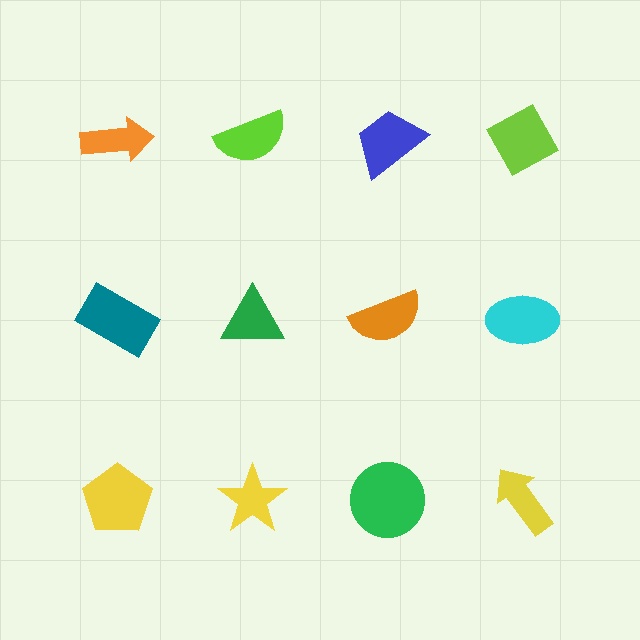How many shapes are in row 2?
4 shapes.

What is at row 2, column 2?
A green triangle.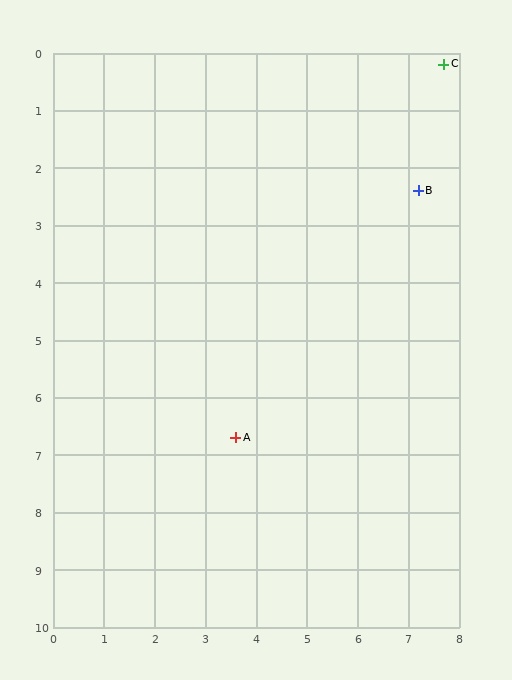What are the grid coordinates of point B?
Point B is at approximately (7.2, 2.4).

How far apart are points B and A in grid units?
Points B and A are about 5.6 grid units apart.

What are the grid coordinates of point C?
Point C is at approximately (7.7, 0.2).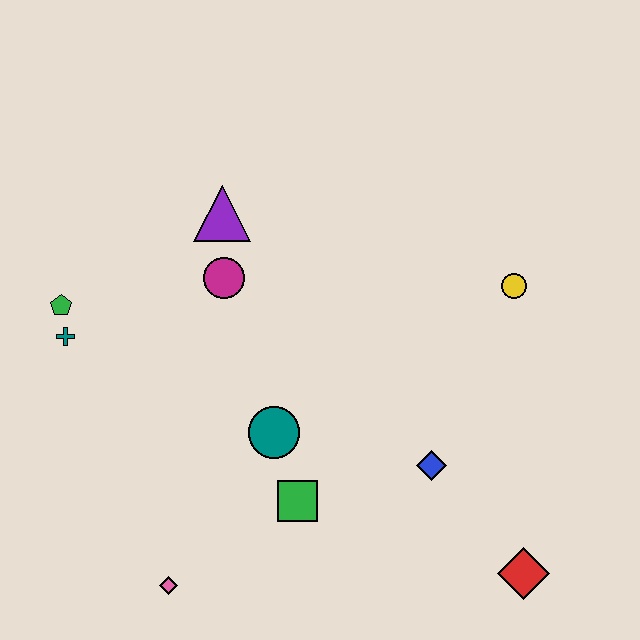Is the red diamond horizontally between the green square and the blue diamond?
No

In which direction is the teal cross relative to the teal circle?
The teal cross is to the left of the teal circle.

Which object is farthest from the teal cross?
The red diamond is farthest from the teal cross.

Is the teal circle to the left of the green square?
Yes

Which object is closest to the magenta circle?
The purple triangle is closest to the magenta circle.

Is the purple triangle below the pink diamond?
No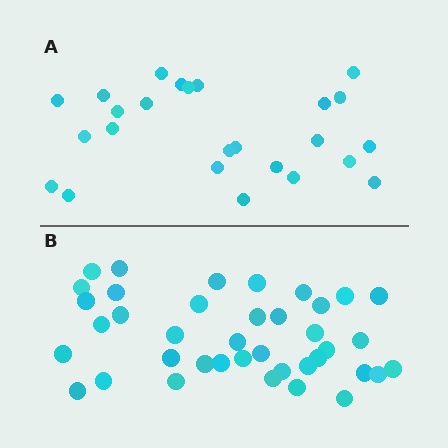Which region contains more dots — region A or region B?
Region B (the bottom region) has more dots.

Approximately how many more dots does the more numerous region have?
Region B has approximately 15 more dots than region A.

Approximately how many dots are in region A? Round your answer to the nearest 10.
About 20 dots. (The exact count is 25, which rounds to 20.)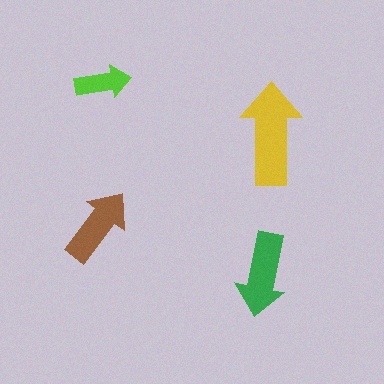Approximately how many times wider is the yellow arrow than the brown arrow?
About 1.5 times wider.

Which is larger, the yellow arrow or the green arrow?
The yellow one.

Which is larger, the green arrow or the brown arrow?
The green one.